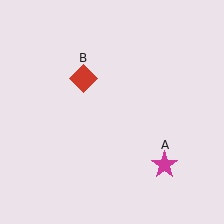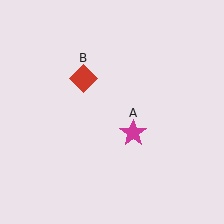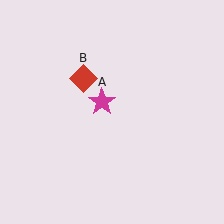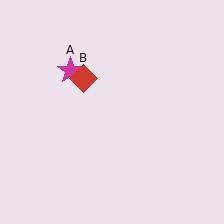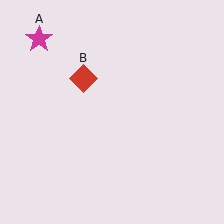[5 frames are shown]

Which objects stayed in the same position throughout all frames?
Red diamond (object B) remained stationary.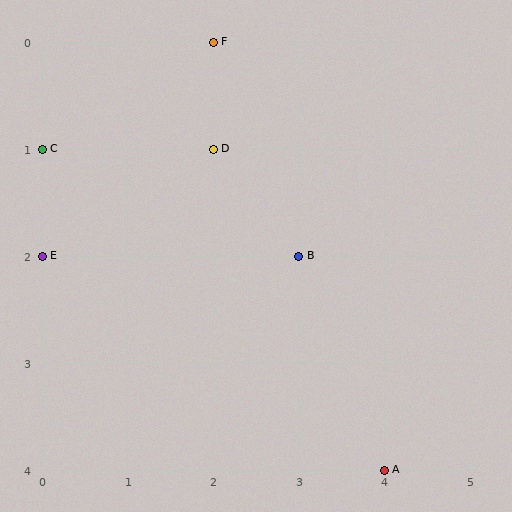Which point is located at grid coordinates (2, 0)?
Point F is at (2, 0).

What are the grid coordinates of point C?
Point C is at grid coordinates (0, 1).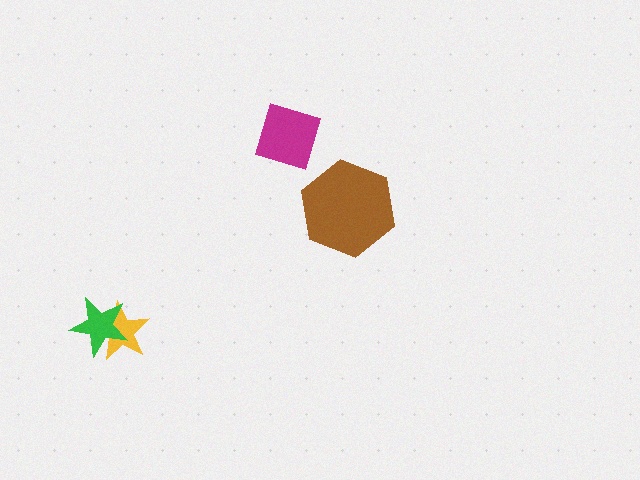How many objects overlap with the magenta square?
0 objects overlap with the magenta square.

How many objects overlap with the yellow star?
1 object overlaps with the yellow star.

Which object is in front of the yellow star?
The green star is in front of the yellow star.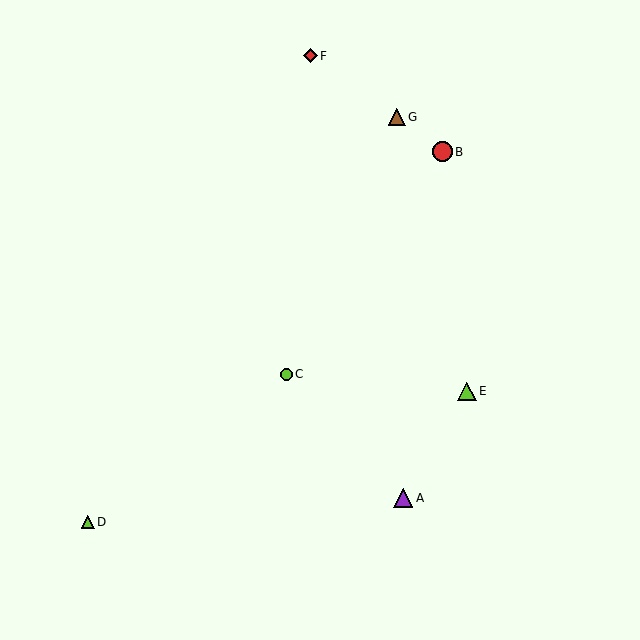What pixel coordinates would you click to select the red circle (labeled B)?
Click at (442, 152) to select the red circle B.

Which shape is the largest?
The red circle (labeled B) is the largest.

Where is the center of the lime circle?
The center of the lime circle is at (286, 374).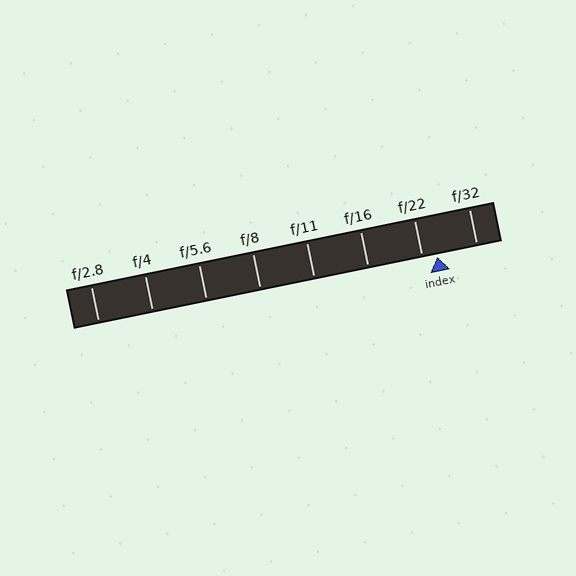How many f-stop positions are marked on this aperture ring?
There are 8 f-stop positions marked.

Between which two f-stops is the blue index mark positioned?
The index mark is between f/22 and f/32.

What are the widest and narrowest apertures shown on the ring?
The widest aperture shown is f/2.8 and the narrowest is f/32.